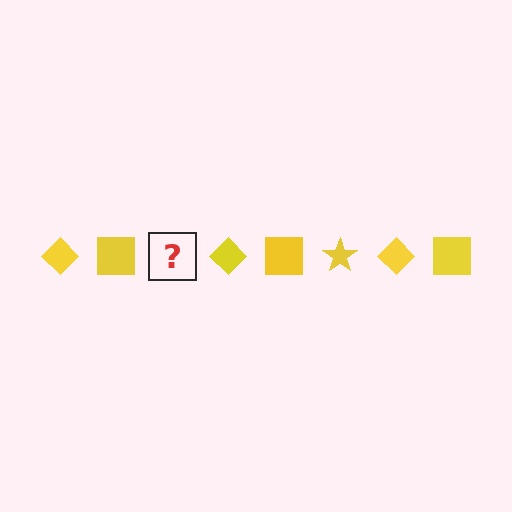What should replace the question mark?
The question mark should be replaced with a yellow star.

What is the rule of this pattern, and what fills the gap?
The rule is that the pattern cycles through diamond, square, star shapes in yellow. The gap should be filled with a yellow star.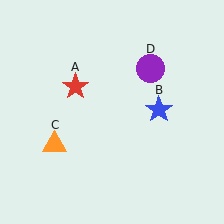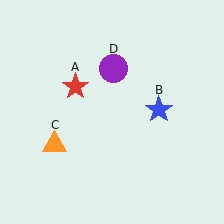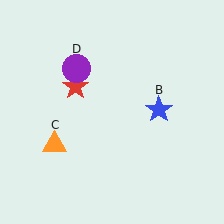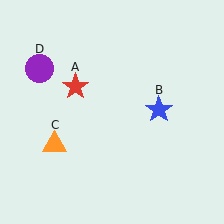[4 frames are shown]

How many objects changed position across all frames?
1 object changed position: purple circle (object D).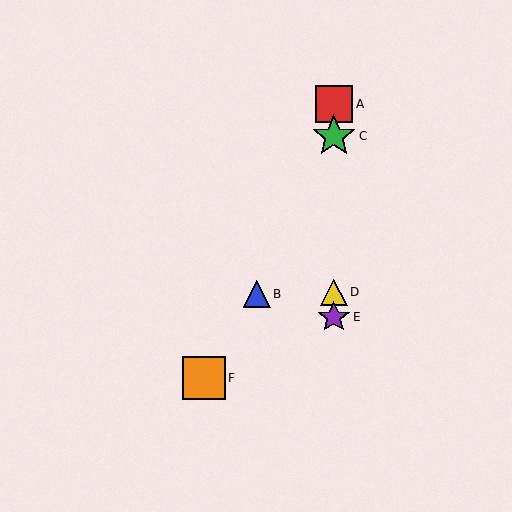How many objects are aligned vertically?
4 objects (A, C, D, E) are aligned vertically.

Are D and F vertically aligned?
No, D is at x≈334 and F is at x≈204.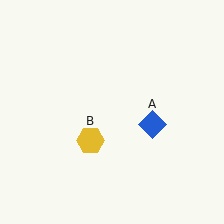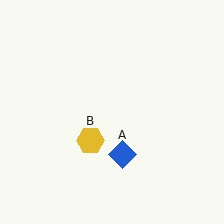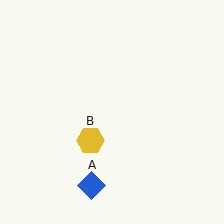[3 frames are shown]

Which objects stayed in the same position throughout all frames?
Yellow hexagon (object B) remained stationary.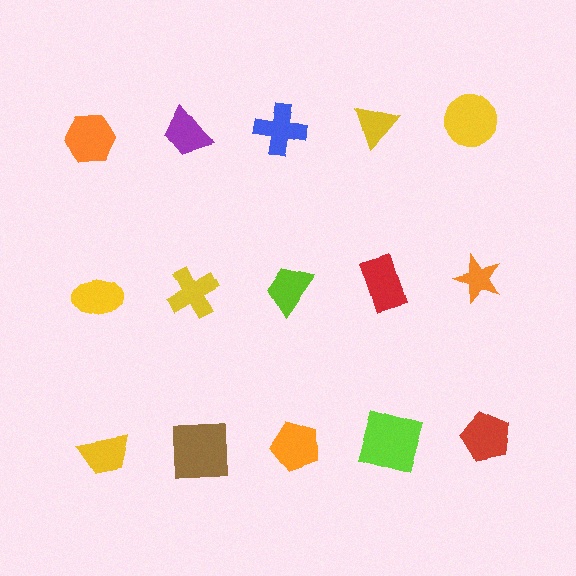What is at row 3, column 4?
A lime square.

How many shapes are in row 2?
5 shapes.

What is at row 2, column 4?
A red rectangle.